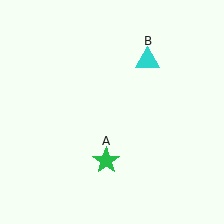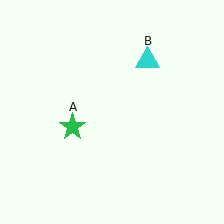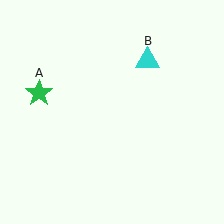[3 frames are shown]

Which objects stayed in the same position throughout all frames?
Cyan triangle (object B) remained stationary.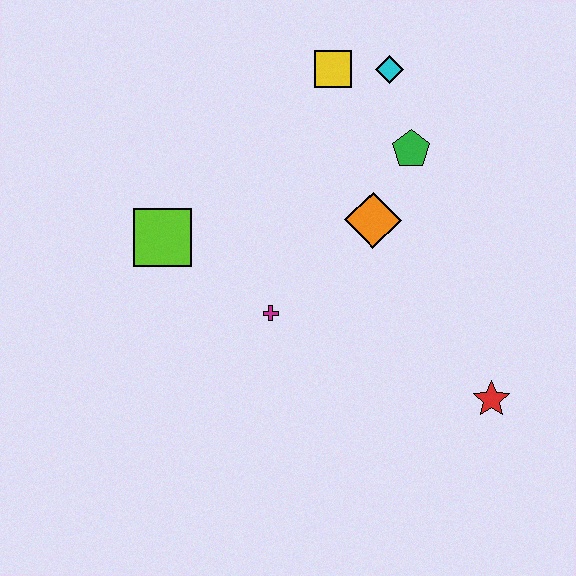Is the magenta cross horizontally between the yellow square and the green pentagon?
No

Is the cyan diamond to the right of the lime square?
Yes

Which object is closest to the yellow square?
The cyan diamond is closest to the yellow square.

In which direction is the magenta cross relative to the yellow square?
The magenta cross is below the yellow square.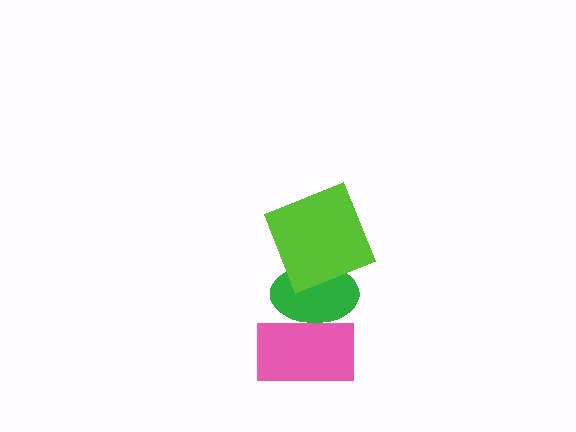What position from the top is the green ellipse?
The green ellipse is 2nd from the top.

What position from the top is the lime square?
The lime square is 1st from the top.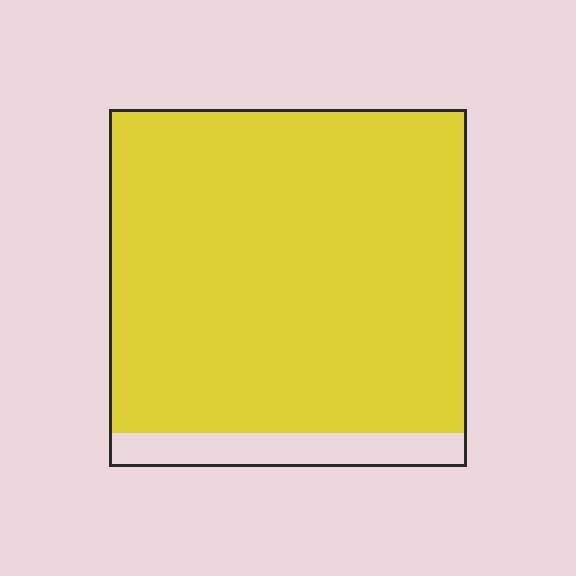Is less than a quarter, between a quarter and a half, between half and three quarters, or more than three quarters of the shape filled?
More than three quarters.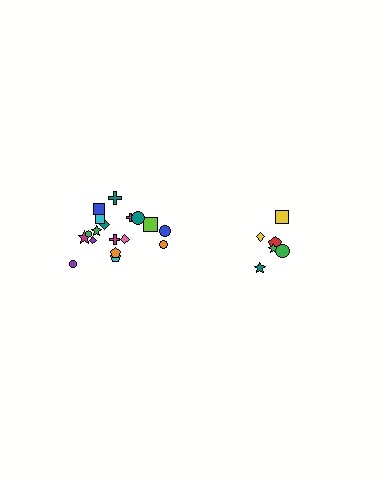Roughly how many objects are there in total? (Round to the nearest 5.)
Roughly 25 objects in total.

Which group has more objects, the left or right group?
The left group.